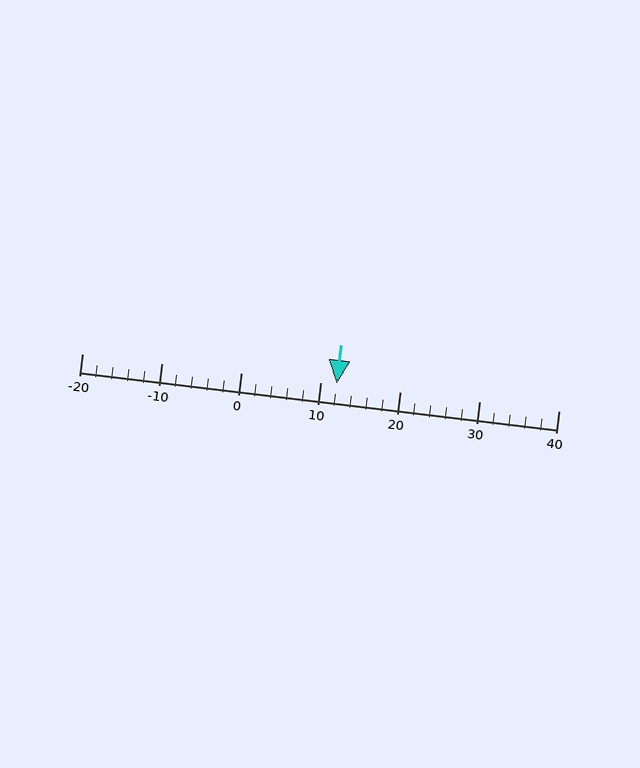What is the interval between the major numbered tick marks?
The major tick marks are spaced 10 units apart.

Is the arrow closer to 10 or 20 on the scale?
The arrow is closer to 10.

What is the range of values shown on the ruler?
The ruler shows values from -20 to 40.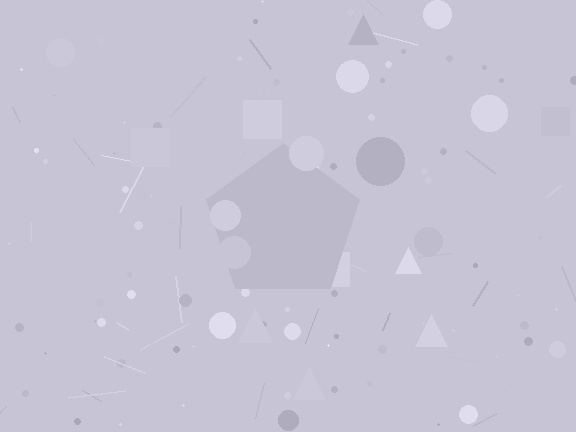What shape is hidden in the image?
A pentagon is hidden in the image.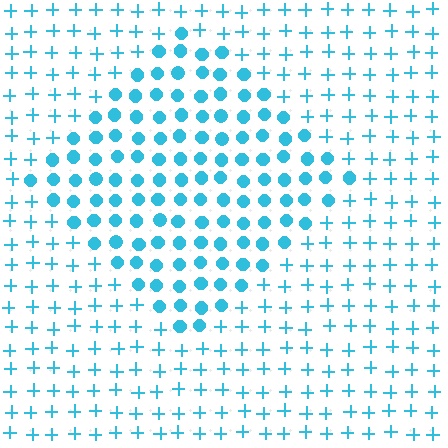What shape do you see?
I see a diamond.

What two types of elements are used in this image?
The image uses circles inside the diamond region and plus signs outside it.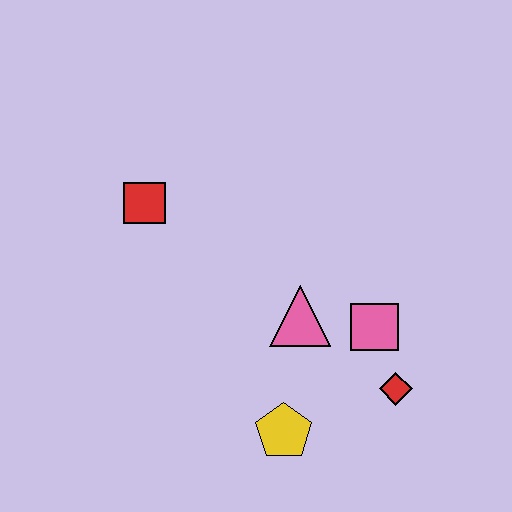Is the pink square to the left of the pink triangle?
No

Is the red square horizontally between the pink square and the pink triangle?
No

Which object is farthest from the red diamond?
The red square is farthest from the red diamond.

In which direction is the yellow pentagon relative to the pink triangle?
The yellow pentagon is below the pink triangle.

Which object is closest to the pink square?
The red diamond is closest to the pink square.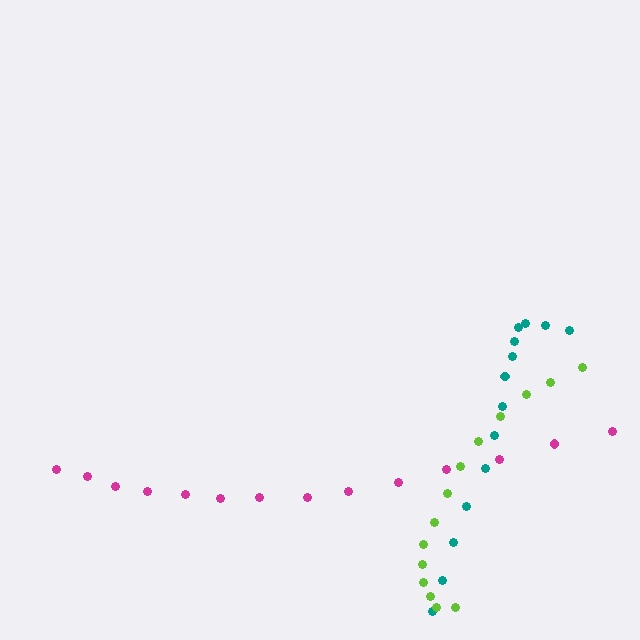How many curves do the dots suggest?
There are 3 distinct paths.